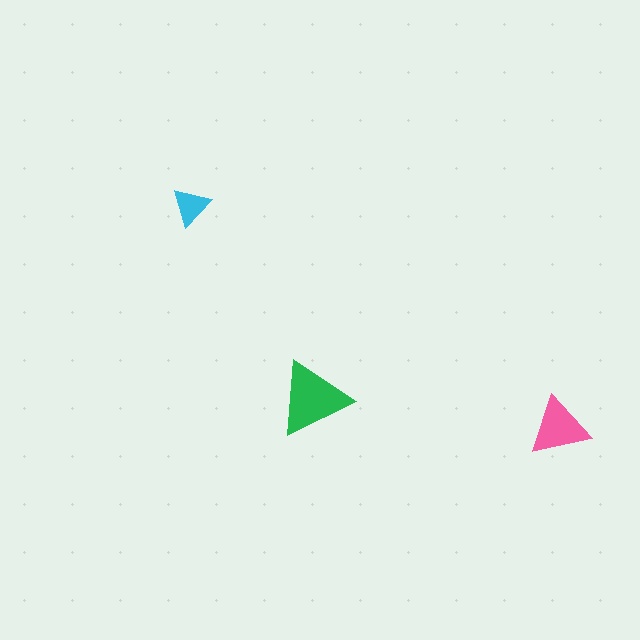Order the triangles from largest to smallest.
the green one, the pink one, the cyan one.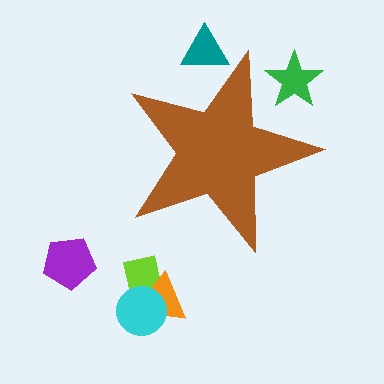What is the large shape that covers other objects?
A brown star.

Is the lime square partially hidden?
No, the lime square is fully visible.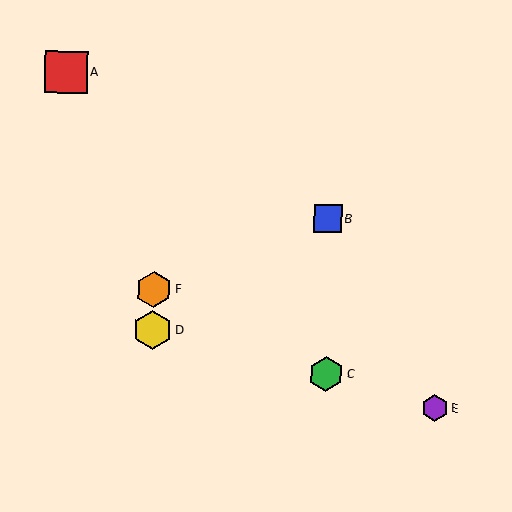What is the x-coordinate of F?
Object F is at x≈154.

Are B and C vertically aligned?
Yes, both are at x≈328.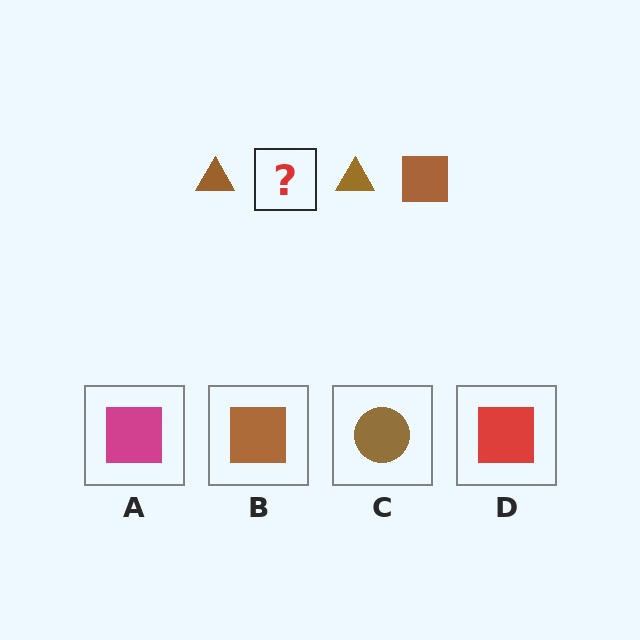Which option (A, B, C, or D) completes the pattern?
B.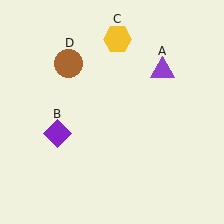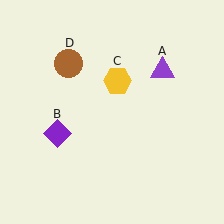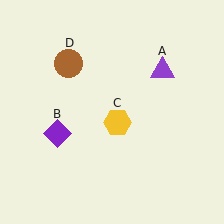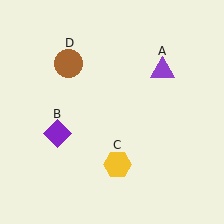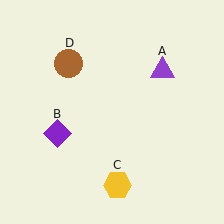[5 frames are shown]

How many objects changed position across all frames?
1 object changed position: yellow hexagon (object C).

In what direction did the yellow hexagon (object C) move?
The yellow hexagon (object C) moved down.